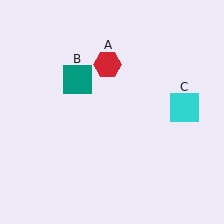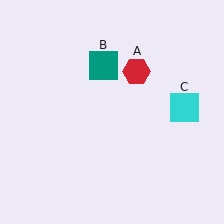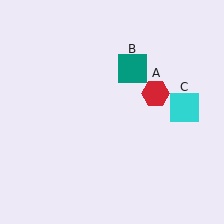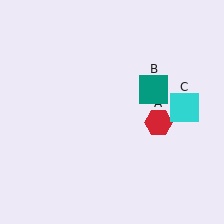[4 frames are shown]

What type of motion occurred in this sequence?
The red hexagon (object A), teal square (object B) rotated clockwise around the center of the scene.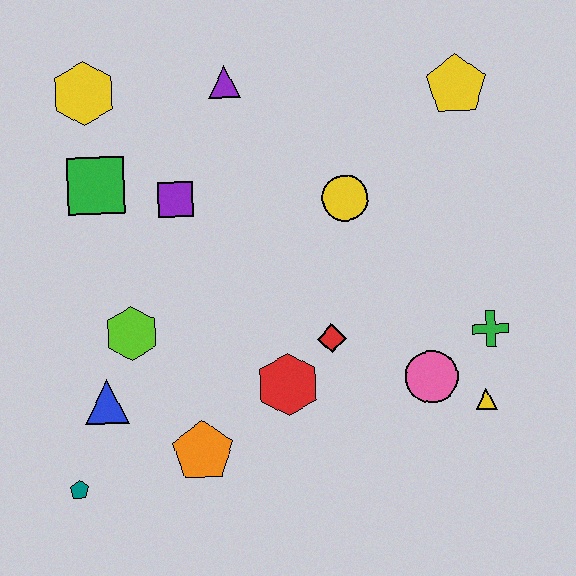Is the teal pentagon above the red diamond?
No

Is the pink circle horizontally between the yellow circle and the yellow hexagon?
No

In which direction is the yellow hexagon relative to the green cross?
The yellow hexagon is to the left of the green cross.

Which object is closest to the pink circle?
The yellow triangle is closest to the pink circle.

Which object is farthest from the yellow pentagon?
The teal pentagon is farthest from the yellow pentagon.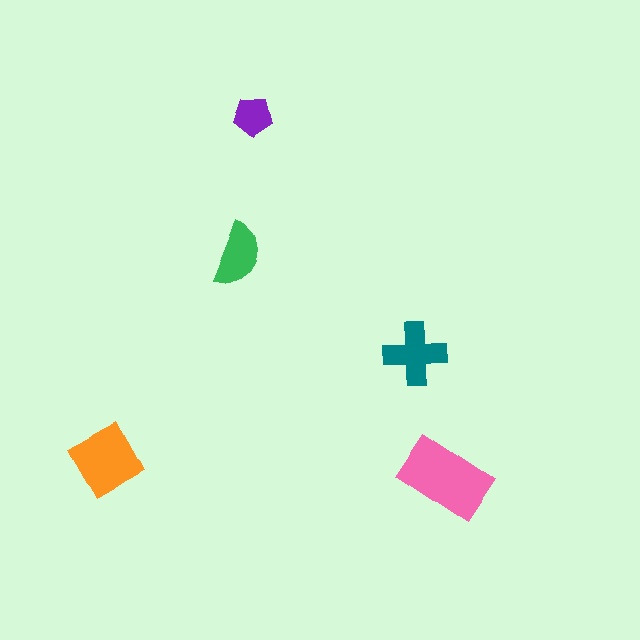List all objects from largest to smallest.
The pink rectangle, the orange square, the teal cross, the green semicircle, the purple pentagon.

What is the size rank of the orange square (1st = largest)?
2nd.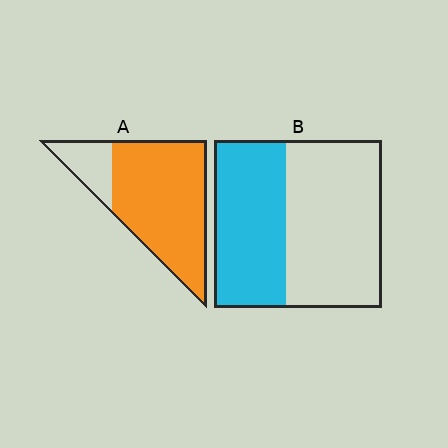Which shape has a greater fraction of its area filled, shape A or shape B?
Shape A.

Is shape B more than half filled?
No.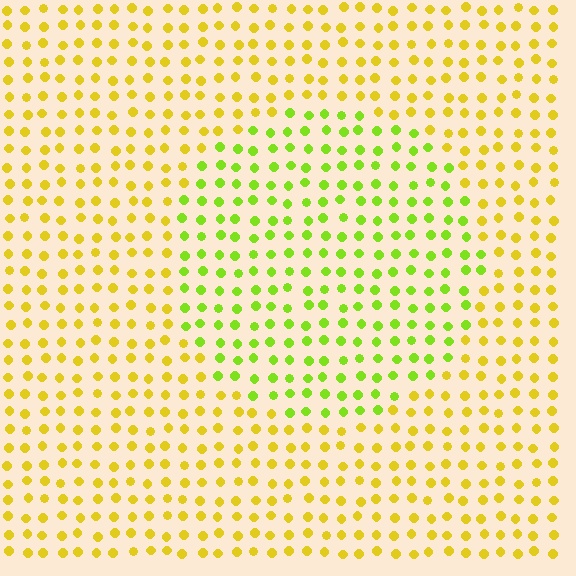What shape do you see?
I see a circle.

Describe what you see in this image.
The image is filled with small yellow elements in a uniform arrangement. A circle-shaped region is visible where the elements are tinted to a slightly different hue, forming a subtle color boundary.